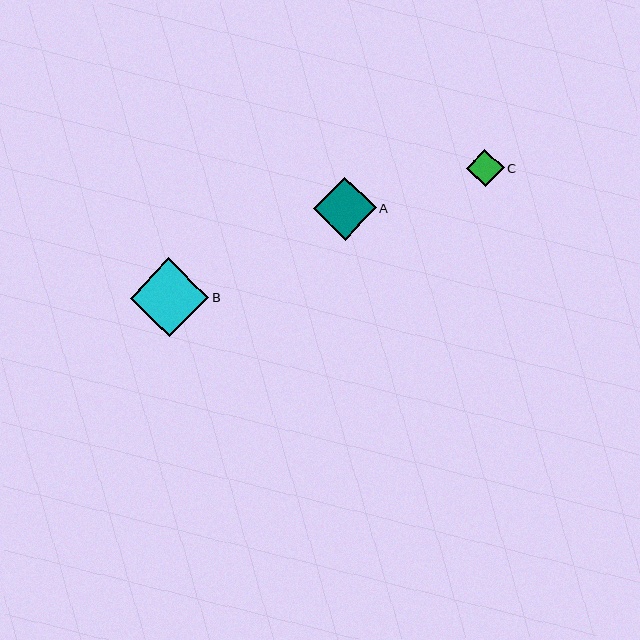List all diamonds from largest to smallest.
From largest to smallest: B, A, C.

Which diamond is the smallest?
Diamond C is the smallest with a size of approximately 38 pixels.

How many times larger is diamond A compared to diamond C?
Diamond A is approximately 1.7 times the size of diamond C.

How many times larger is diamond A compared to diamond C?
Diamond A is approximately 1.7 times the size of diamond C.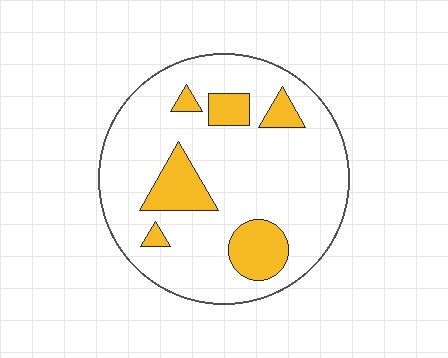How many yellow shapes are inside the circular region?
6.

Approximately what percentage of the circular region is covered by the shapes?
Approximately 20%.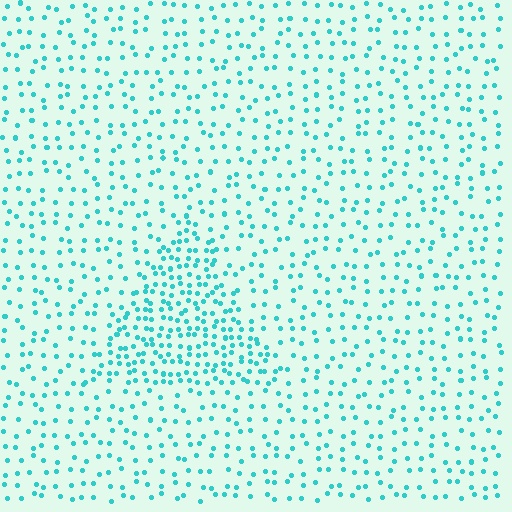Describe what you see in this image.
The image contains small cyan elements arranged at two different densities. A triangle-shaped region is visible where the elements are more densely packed than the surrounding area.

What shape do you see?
I see a triangle.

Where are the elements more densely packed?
The elements are more densely packed inside the triangle boundary.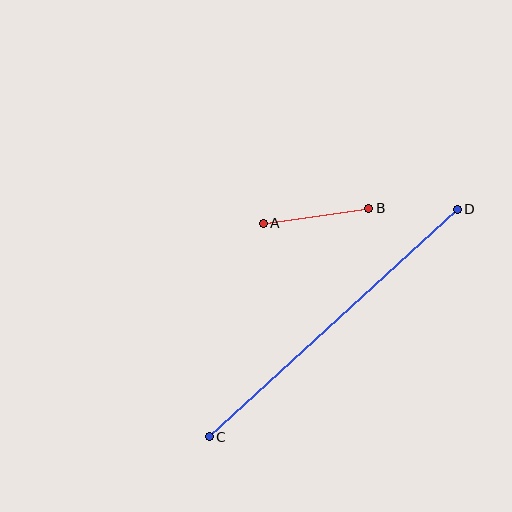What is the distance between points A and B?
The distance is approximately 107 pixels.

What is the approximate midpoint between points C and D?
The midpoint is at approximately (333, 323) pixels.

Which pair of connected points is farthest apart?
Points C and D are farthest apart.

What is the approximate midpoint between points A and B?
The midpoint is at approximately (316, 216) pixels.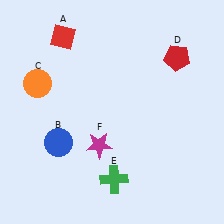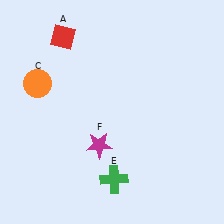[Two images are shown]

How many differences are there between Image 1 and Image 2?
There are 2 differences between the two images.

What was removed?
The blue circle (B), the red pentagon (D) were removed in Image 2.